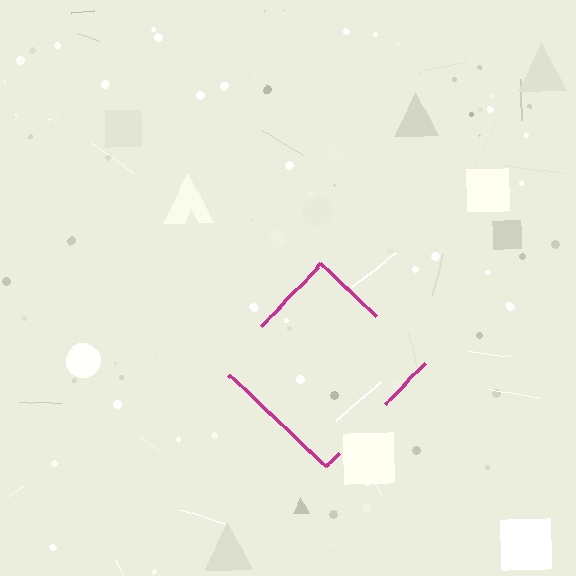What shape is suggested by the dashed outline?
The dashed outline suggests a diamond.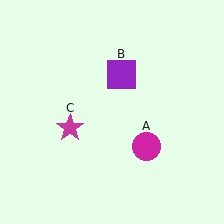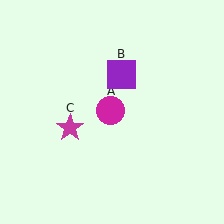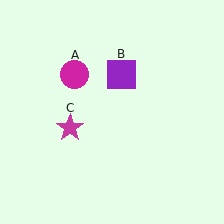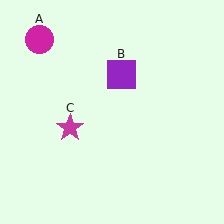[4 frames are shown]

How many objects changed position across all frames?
1 object changed position: magenta circle (object A).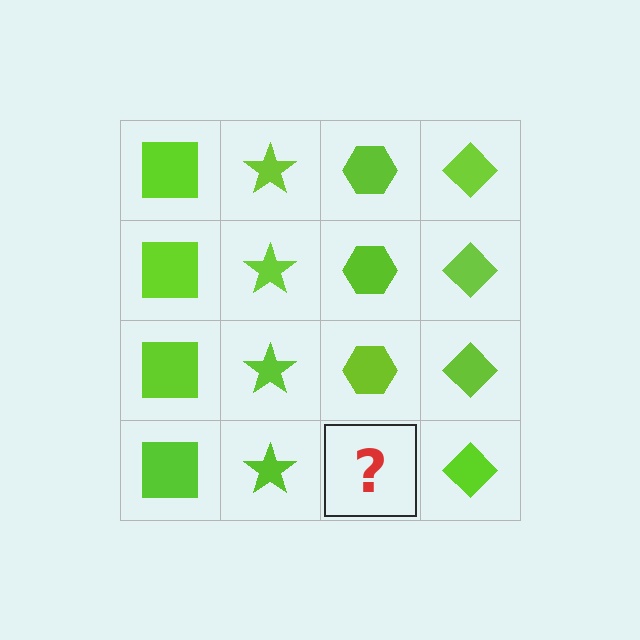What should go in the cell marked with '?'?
The missing cell should contain a lime hexagon.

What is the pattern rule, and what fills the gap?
The rule is that each column has a consistent shape. The gap should be filled with a lime hexagon.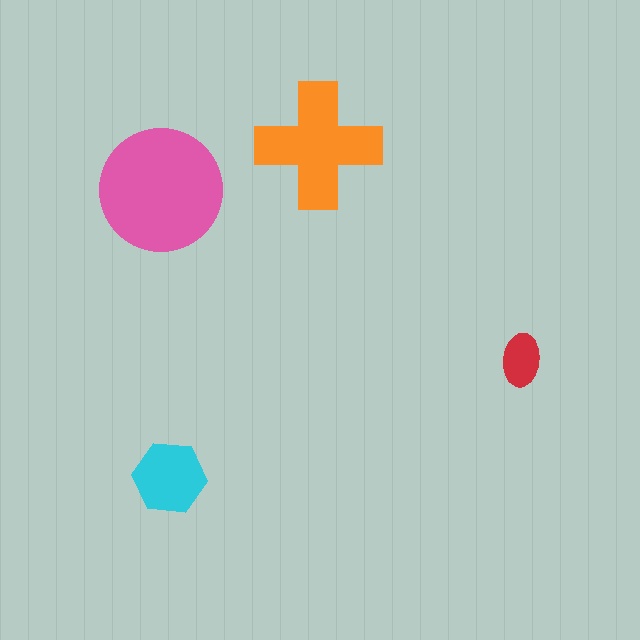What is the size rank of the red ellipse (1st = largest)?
4th.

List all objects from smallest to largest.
The red ellipse, the cyan hexagon, the orange cross, the pink circle.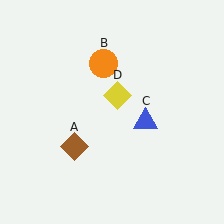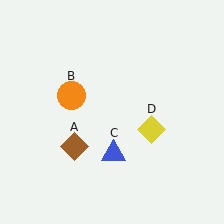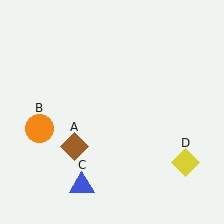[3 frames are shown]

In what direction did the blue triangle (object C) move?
The blue triangle (object C) moved down and to the left.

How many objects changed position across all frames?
3 objects changed position: orange circle (object B), blue triangle (object C), yellow diamond (object D).